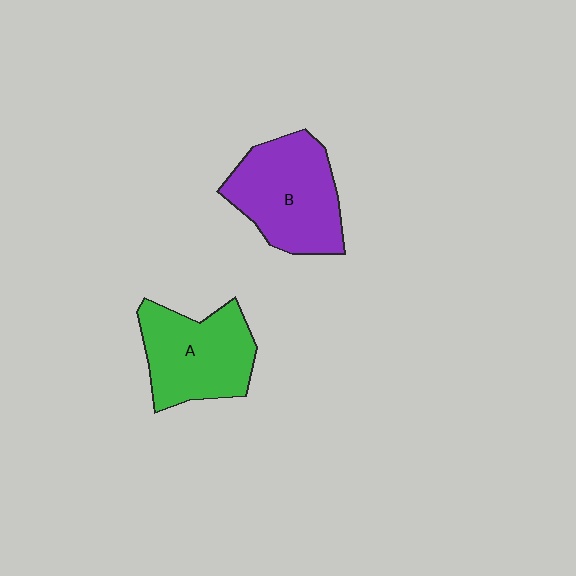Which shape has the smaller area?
Shape A (green).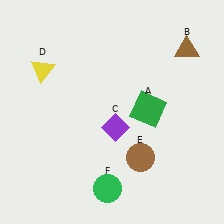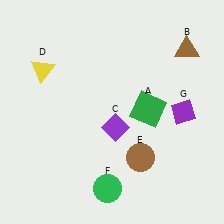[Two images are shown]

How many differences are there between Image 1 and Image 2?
There is 1 difference between the two images.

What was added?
A purple diamond (G) was added in Image 2.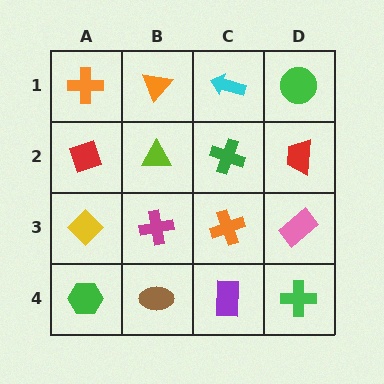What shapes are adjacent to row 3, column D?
A red trapezoid (row 2, column D), a green cross (row 4, column D), an orange cross (row 3, column C).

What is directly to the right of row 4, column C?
A green cross.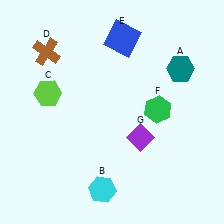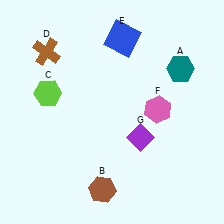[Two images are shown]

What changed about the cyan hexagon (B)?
In Image 1, B is cyan. In Image 2, it changed to brown.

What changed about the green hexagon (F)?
In Image 1, F is green. In Image 2, it changed to pink.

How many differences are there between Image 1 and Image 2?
There are 2 differences between the two images.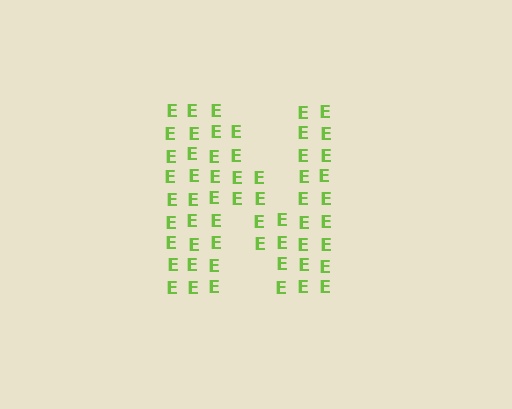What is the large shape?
The large shape is the letter N.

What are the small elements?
The small elements are letter E's.